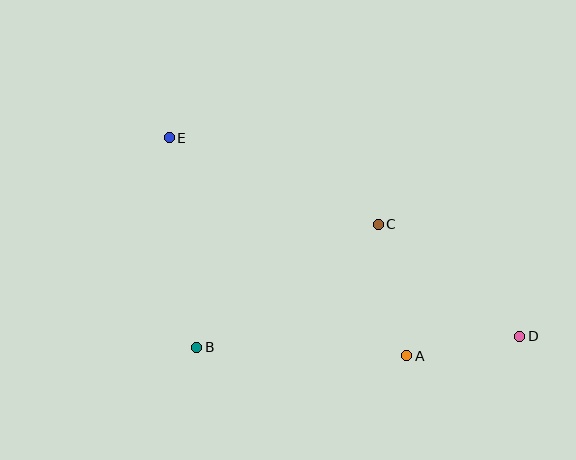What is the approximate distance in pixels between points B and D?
The distance between B and D is approximately 323 pixels.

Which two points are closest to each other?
Points A and D are closest to each other.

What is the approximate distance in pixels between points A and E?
The distance between A and E is approximately 322 pixels.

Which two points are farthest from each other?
Points D and E are farthest from each other.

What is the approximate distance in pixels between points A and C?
The distance between A and C is approximately 134 pixels.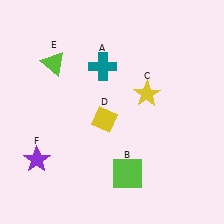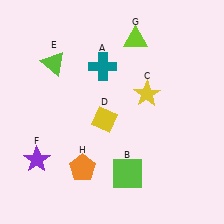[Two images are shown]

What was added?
A lime triangle (G), an orange pentagon (H) were added in Image 2.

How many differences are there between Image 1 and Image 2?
There are 2 differences between the two images.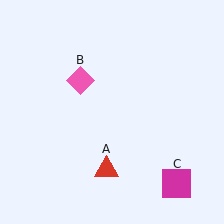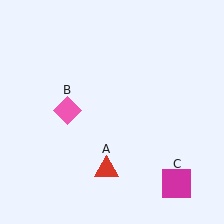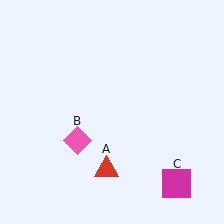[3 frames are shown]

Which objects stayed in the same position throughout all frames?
Red triangle (object A) and magenta square (object C) remained stationary.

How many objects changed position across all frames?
1 object changed position: pink diamond (object B).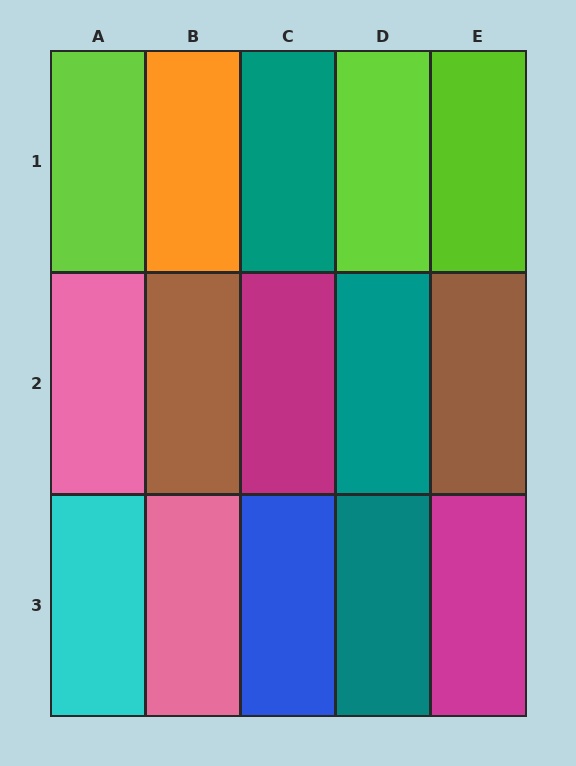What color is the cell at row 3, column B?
Pink.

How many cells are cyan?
1 cell is cyan.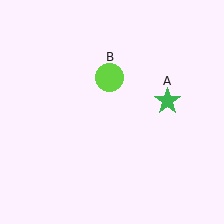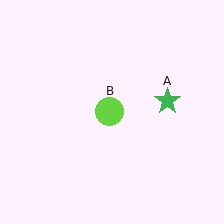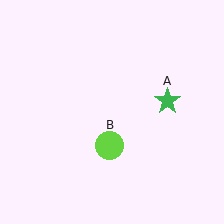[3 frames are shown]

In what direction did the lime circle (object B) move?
The lime circle (object B) moved down.